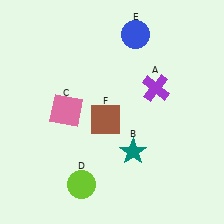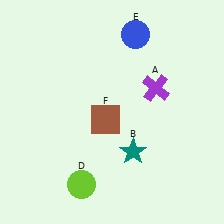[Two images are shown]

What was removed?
The pink square (C) was removed in Image 2.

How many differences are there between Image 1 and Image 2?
There is 1 difference between the two images.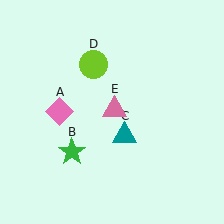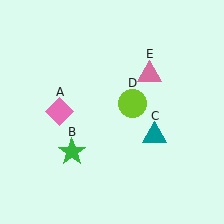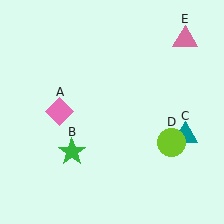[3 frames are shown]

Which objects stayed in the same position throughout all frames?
Pink diamond (object A) and green star (object B) remained stationary.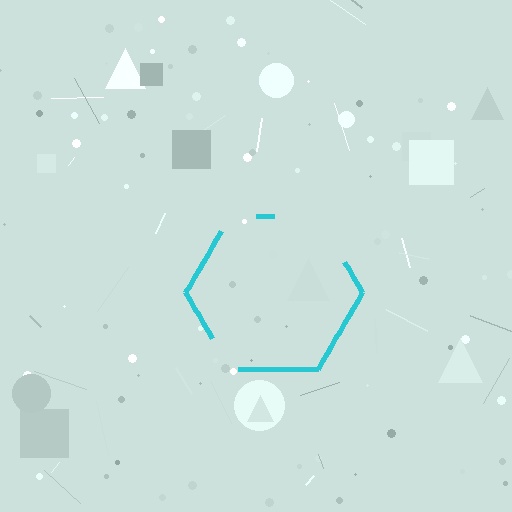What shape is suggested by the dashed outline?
The dashed outline suggests a hexagon.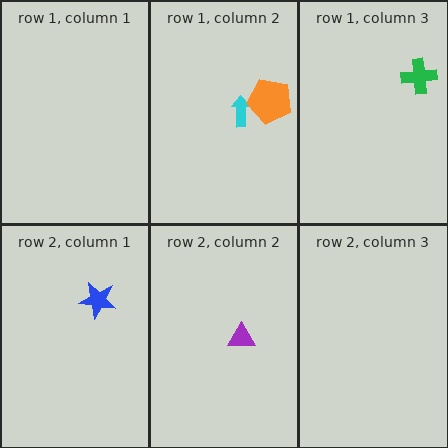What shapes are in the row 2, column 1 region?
The blue star.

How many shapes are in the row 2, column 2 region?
1.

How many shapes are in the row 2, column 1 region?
1.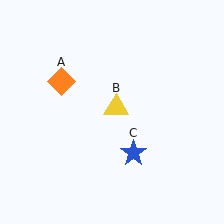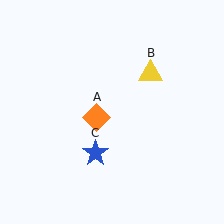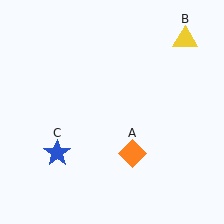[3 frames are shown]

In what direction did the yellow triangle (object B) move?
The yellow triangle (object B) moved up and to the right.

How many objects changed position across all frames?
3 objects changed position: orange diamond (object A), yellow triangle (object B), blue star (object C).